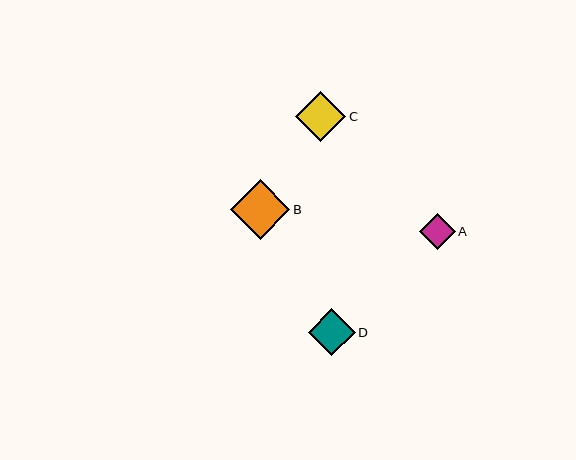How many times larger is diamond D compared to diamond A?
Diamond D is approximately 1.3 times the size of diamond A.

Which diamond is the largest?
Diamond B is the largest with a size of approximately 60 pixels.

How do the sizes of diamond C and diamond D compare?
Diamond C and diamond D are approximately the same size.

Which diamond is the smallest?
Diamond A is the smallest with a size of approximately 36 pixels.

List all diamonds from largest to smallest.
From largest to smallest: B, C, D, A.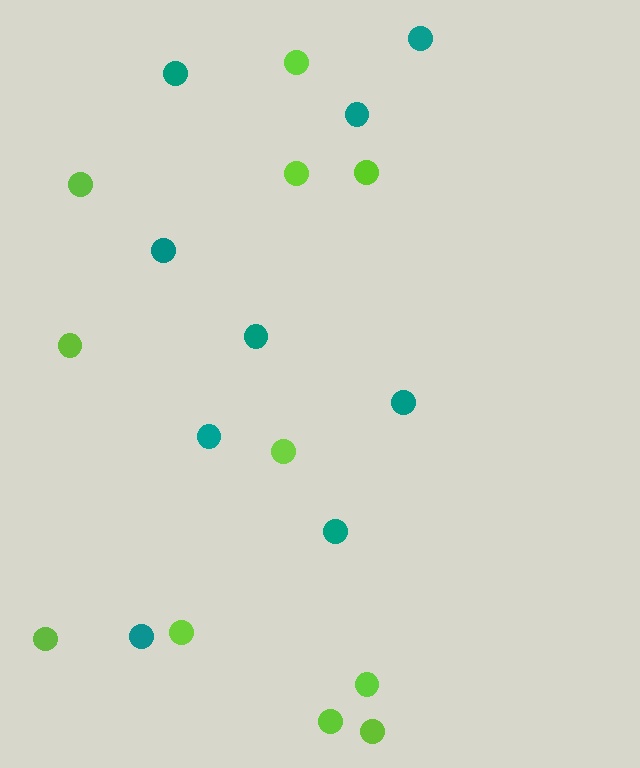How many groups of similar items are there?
There are 2 groups: one group of teal circles (9) and one group of lime circles (11).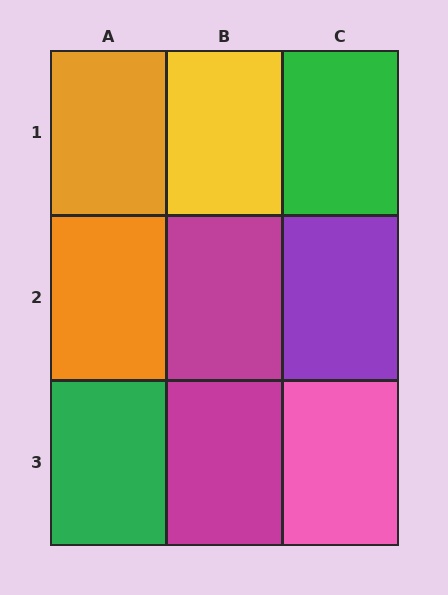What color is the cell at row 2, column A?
Orange.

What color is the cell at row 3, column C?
Pink.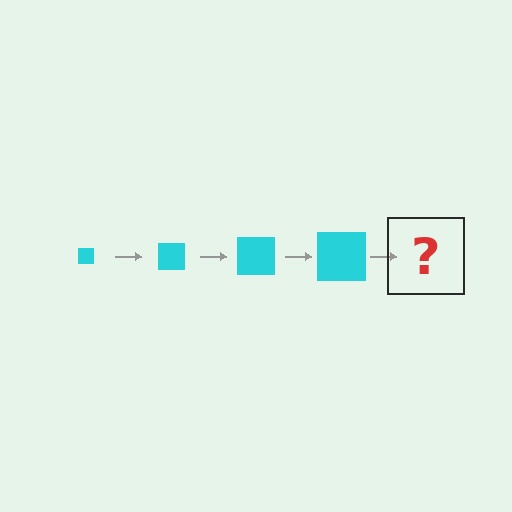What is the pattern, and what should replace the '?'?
The pattern is that the square gets progressively larger each step. The '?' should be a cyan square, larger than the previous one.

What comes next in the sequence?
The next element should be a cyan square, larger than the previous one.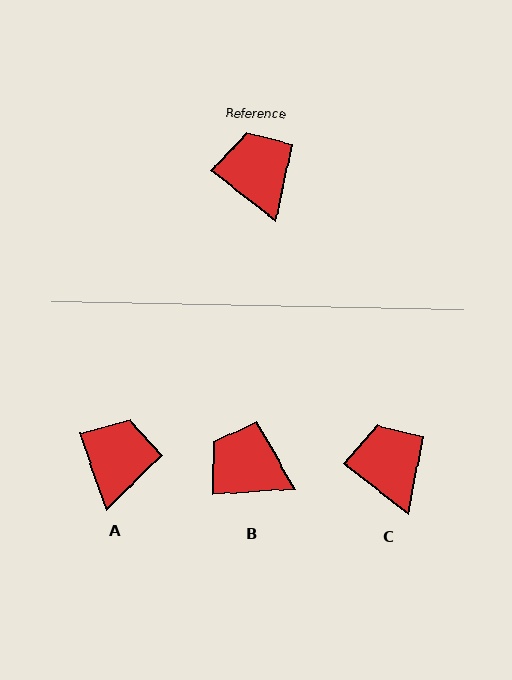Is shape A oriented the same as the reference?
No, it is off by about 34 degrees.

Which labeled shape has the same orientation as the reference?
C.